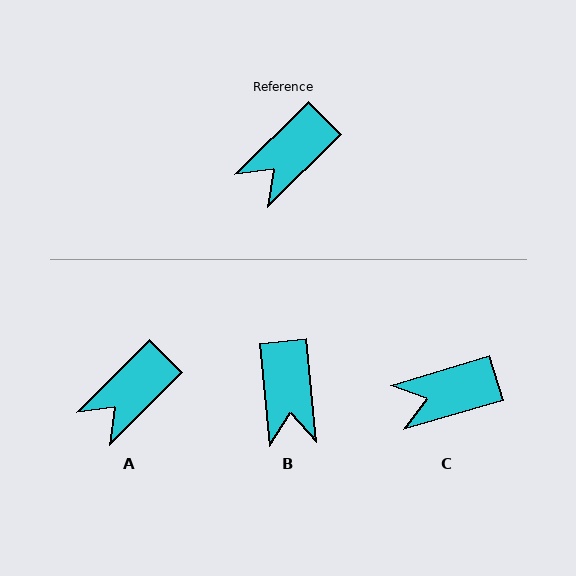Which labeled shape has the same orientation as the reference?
A.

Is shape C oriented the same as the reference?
No, it is off by about 28 degrees.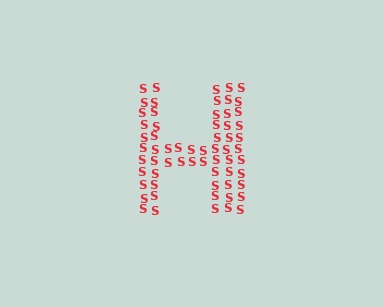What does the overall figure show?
The overall figure shows the letter H.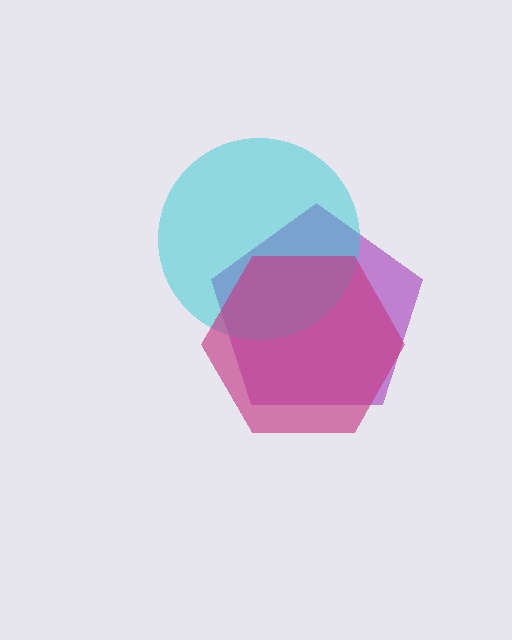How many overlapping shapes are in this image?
There are 3 overlapping shapes in the image.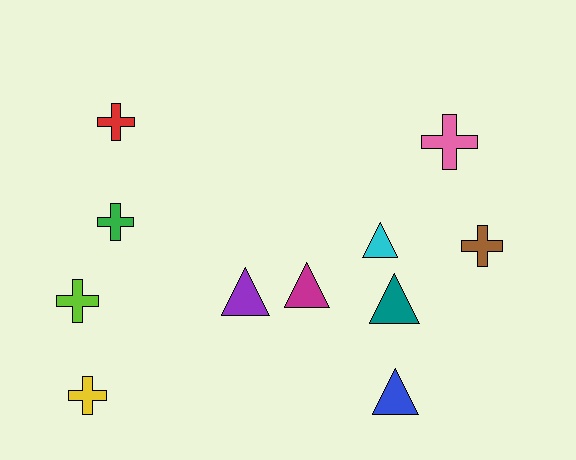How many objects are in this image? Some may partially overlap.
There are 11 objects.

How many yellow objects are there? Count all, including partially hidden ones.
There is 1 yellow object.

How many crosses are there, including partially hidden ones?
There are 6 crosses.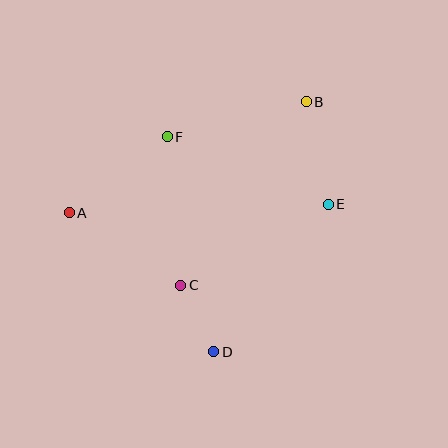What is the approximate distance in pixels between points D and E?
The distance between D and E is approximately 187 pixels.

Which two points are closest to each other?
Points C and D are closest to each other.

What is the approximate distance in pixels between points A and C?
The distance between A and C is approximately 133 pixels.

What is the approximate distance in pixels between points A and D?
The distance between A and D is approximately 200 pixels.